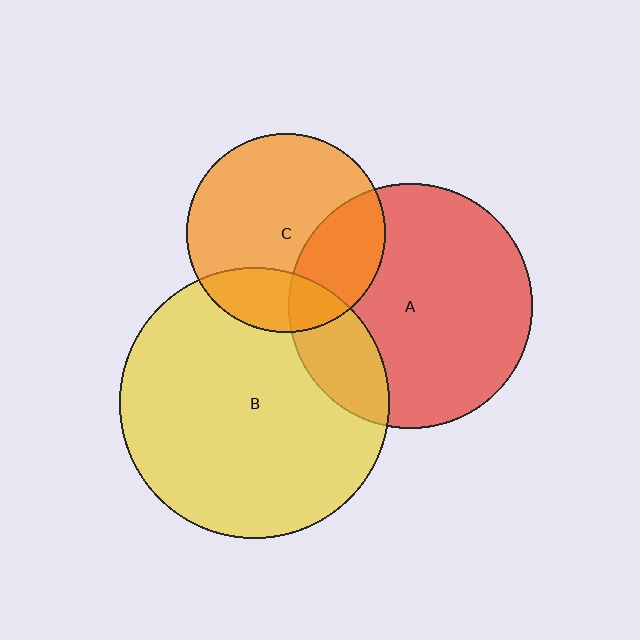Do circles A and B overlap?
Yes.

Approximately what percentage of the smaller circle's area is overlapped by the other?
Approximately 20%.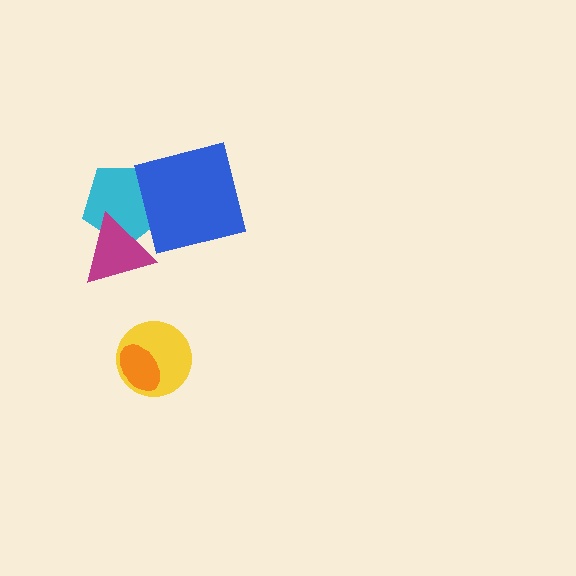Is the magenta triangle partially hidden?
No, no other shape covers it.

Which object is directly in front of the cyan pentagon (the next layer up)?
The magenta triangle is directly in front of the cyan pentagon.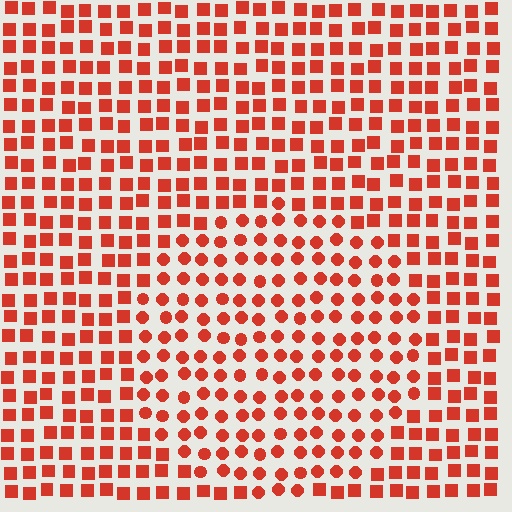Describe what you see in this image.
The image is filled with small red elements arranged in a uniform grid. A circle-shaped region contains circles, while the surrounding area contains squares. The boundary is defined purely by the change in element shape.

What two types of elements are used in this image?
The image uses circles inside the circle region and squares outside it.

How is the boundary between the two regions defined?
The boundary is defined by a change in element shape: circles inside vs. squares outside. All elements share the same color and spacing.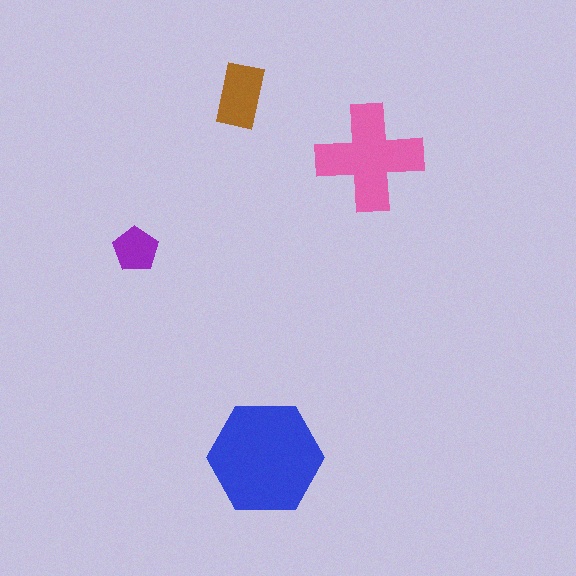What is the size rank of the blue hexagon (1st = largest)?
1st.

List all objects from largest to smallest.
The blue hexagon, the pink cross, the brown rectangle, the purple pentagon.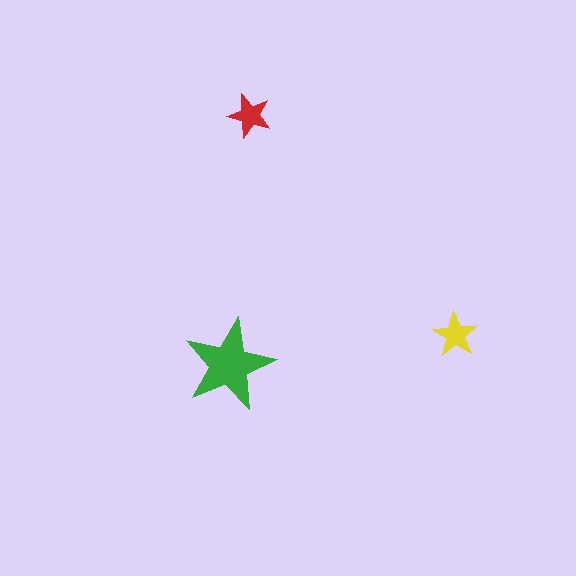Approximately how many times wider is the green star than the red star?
About 2 times wider.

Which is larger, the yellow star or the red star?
The yellow one.